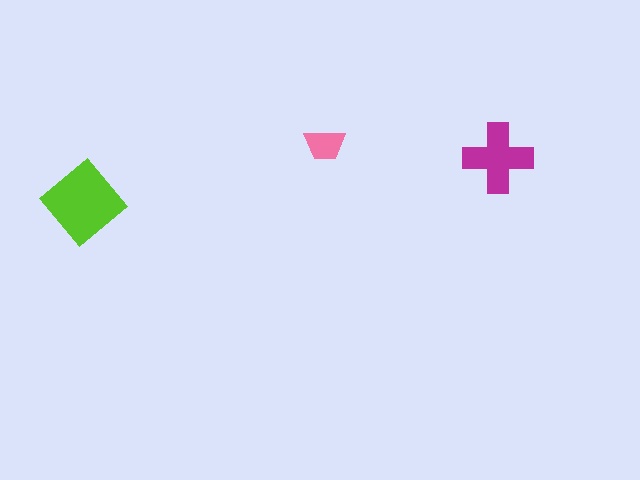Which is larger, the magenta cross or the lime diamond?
The lime diamond.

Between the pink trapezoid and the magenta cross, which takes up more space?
The magenta cross.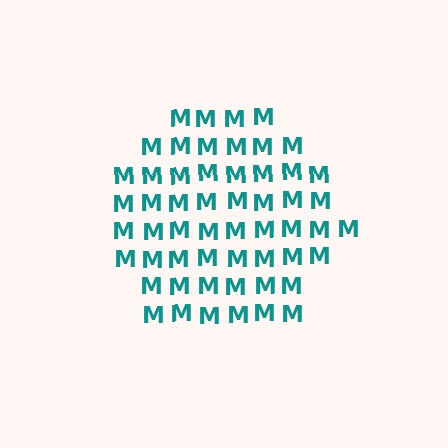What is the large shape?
The large shape is a hexagon.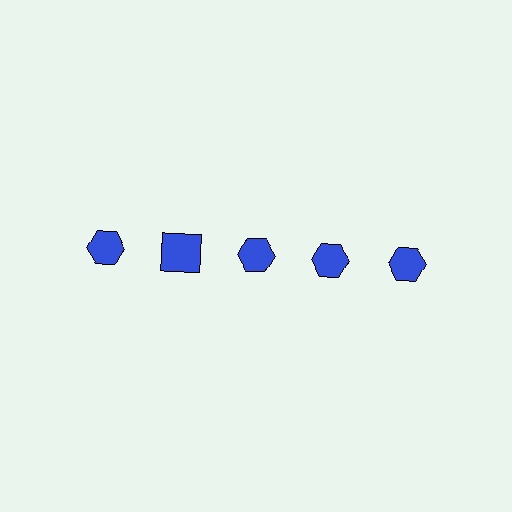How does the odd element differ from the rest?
It has a different shape: square instead of hexagon.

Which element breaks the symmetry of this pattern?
The blue square in the top row, second from left column breaks the symmetry. All other shapes are blue hexagons.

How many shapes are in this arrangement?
There are 5 shapes arranged in a grid pattern.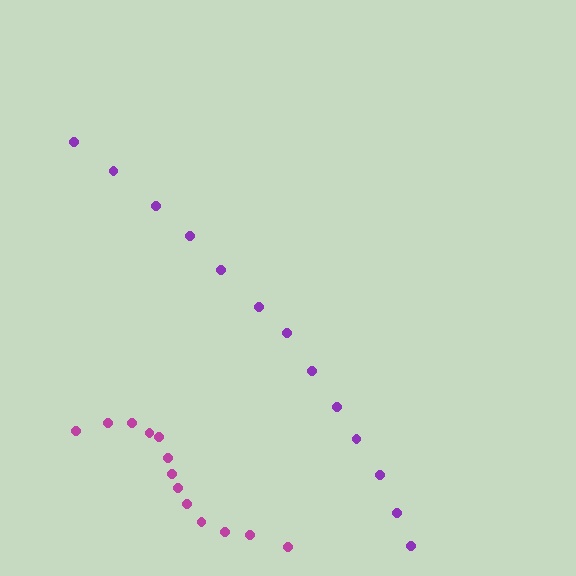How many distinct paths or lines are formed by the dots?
There are 2 distinct paths.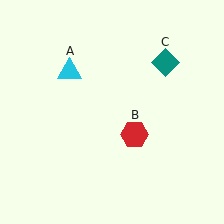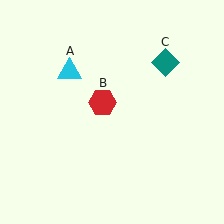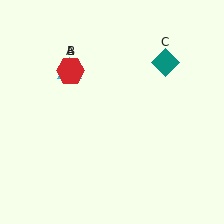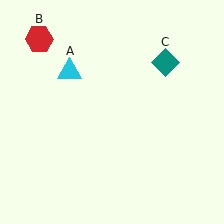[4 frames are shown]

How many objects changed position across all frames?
1 object changed position: red hexagon (object B).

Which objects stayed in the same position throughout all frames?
Cyan triangle (object A) and teal diamond (object C) remained stationary.